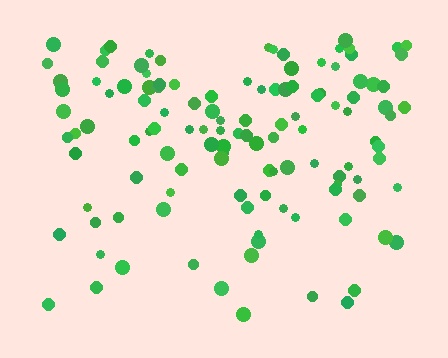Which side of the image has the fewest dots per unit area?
The bottom.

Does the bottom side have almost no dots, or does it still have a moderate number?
Still a moderate number, just noticeably fewer than the top.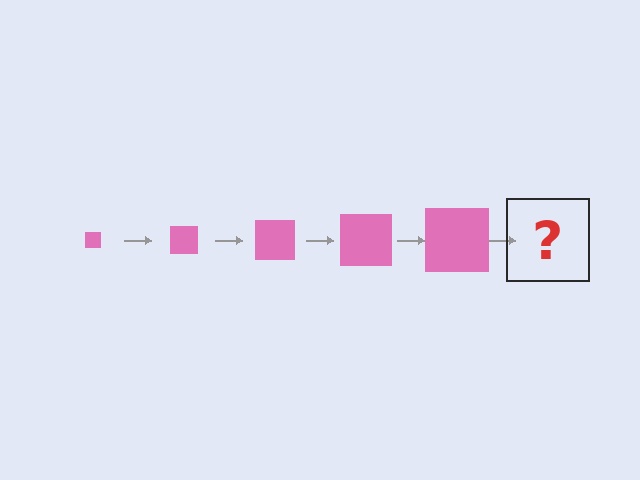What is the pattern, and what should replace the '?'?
The pattern is that the square gets progressively larger each step. The '?' should be a pink square, larger than the previous one.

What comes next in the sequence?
The next element should be a pink square, larger than the previous one.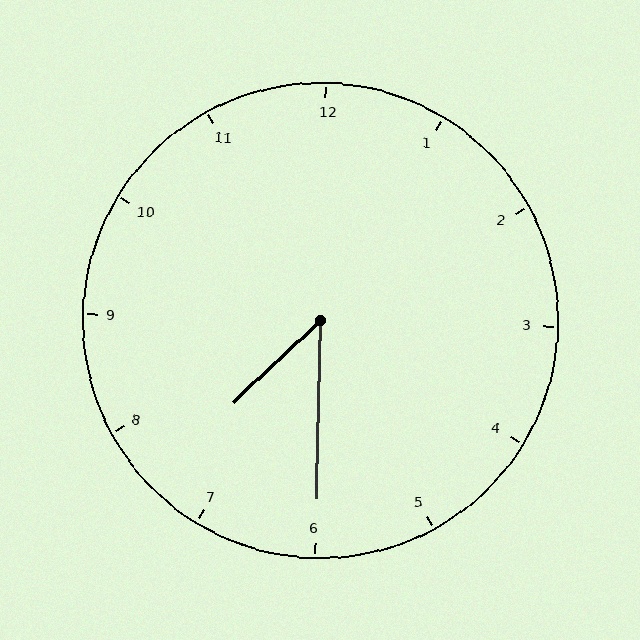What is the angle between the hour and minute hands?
Approximately 45 degrees.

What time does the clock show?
7:30.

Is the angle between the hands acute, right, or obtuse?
It is acute.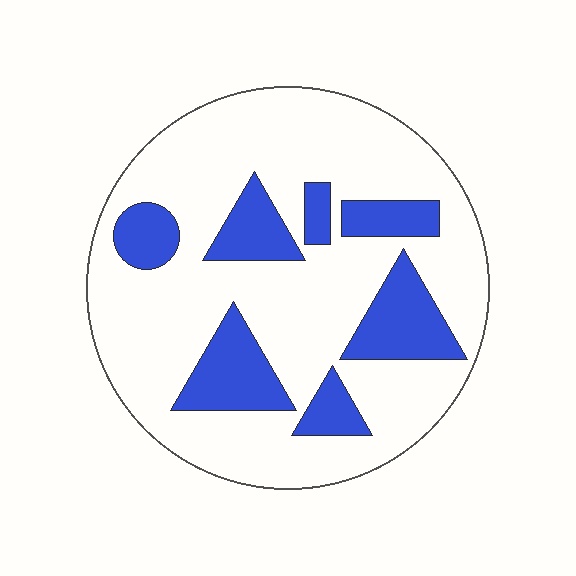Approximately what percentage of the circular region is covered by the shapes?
Approximately 25%.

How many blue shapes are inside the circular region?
7.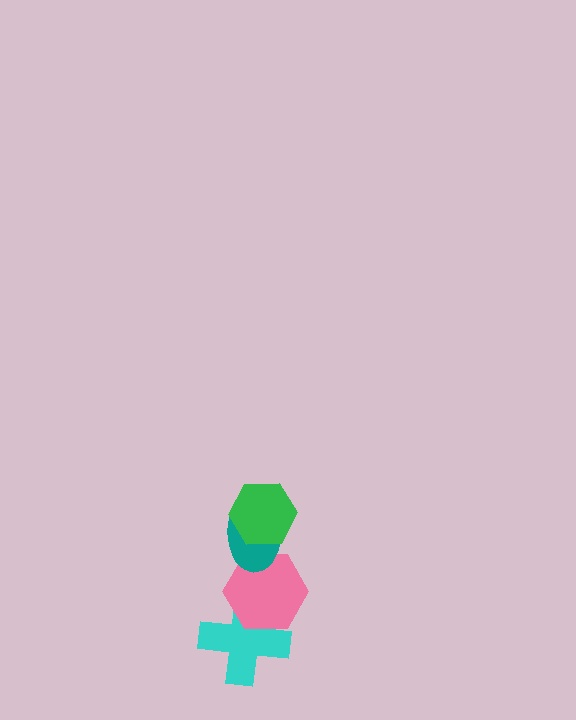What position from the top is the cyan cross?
The cyan cross is 4th from the top.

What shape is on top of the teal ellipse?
The green hexagon is on top of the teal ellipse.